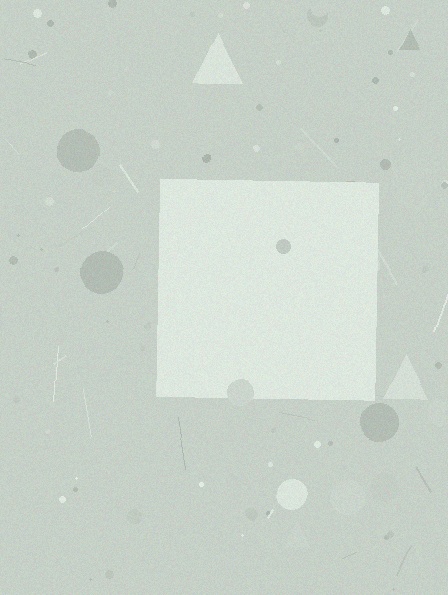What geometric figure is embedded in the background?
A square is embedded in the background.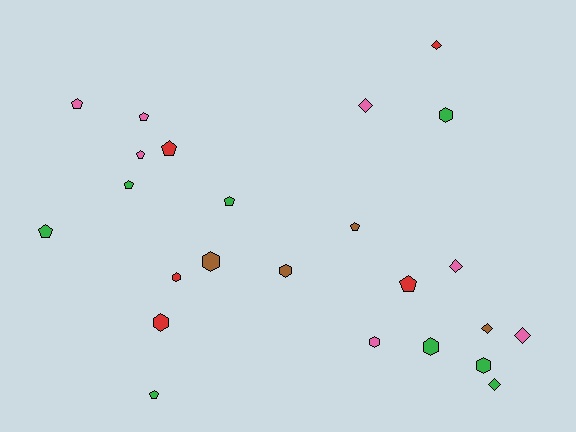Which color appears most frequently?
Green, with 8 objects.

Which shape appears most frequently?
Pentagon, with 10 objects.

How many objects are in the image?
There are 24 objects.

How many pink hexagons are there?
There is 1 pink hexagon.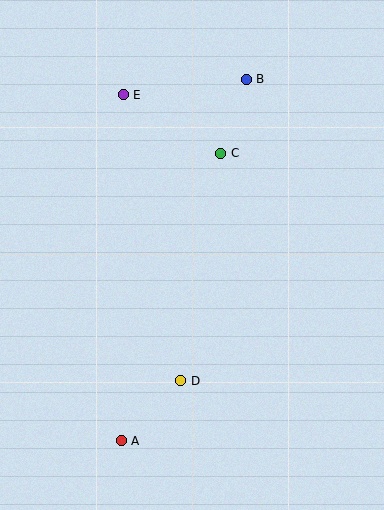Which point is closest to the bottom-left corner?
Point A is closest to the bottom-left corner.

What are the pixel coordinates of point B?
Point B is at (246, 79).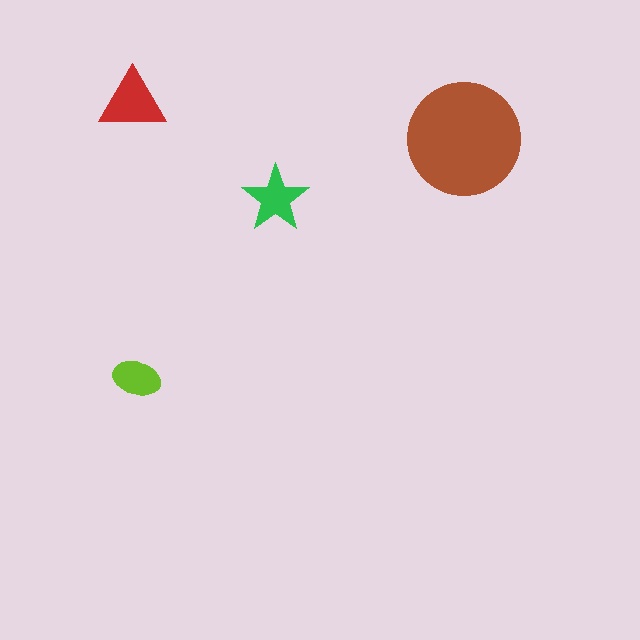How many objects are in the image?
There are 4 objects in the image.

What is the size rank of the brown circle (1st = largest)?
1st.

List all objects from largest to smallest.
The brown circle, the red triangle, the green star, the lime ellipse.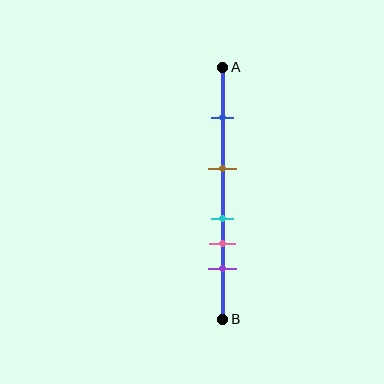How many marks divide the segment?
There are 5 marks dividing the segment.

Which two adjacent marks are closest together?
The cyan and pink marks are the closest adjacent pair.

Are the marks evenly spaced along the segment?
No, the marks are not evenly spaced.